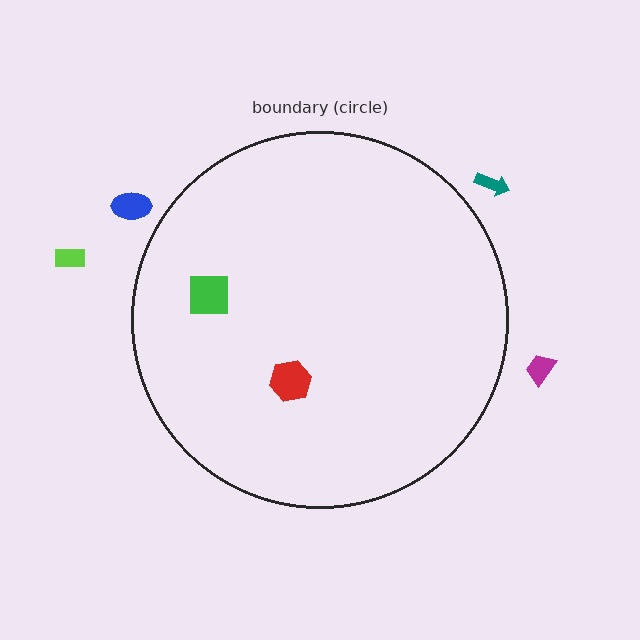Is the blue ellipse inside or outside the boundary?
Outside.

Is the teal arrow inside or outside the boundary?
Outside.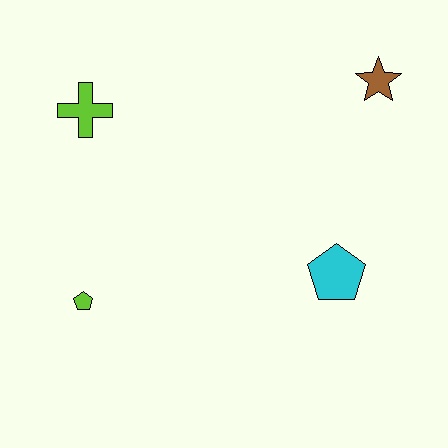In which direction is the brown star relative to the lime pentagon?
The brown star is to the right of the lime pentagon.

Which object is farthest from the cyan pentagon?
The lime cross is farthest from the cyan pentagon.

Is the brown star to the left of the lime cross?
No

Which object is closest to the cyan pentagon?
The brown star is closest to the cyan pentagon.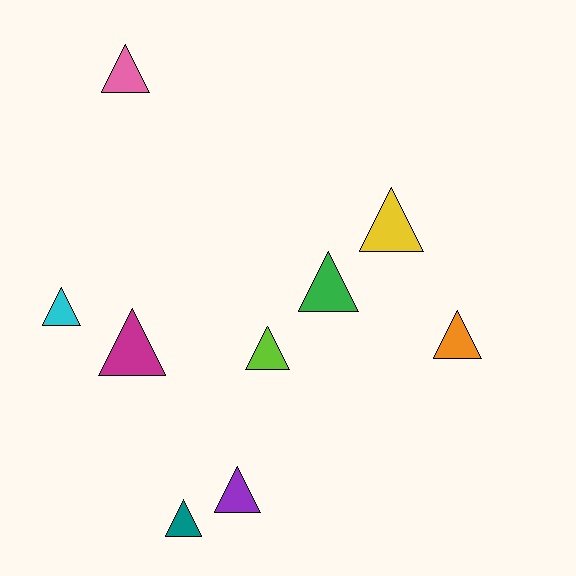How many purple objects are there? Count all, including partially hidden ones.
There is 1 purple object.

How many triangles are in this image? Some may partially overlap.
There are 9 triangles.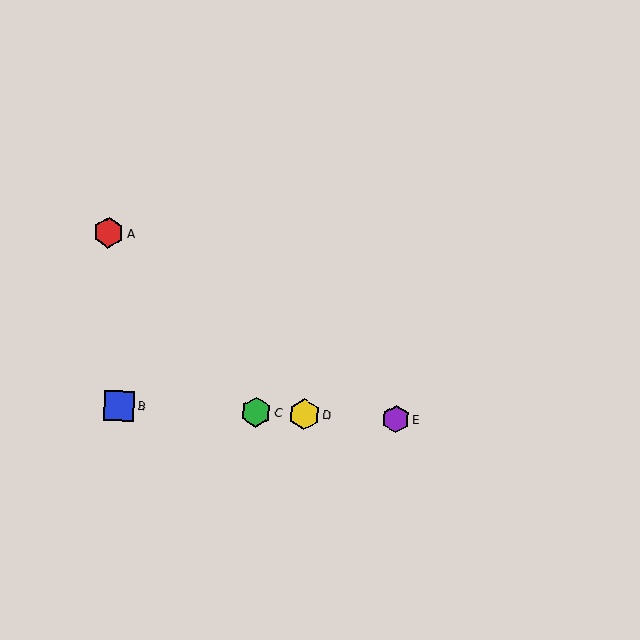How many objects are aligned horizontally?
4 objects (B, C, D, E) are aligned horizontally.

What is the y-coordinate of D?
Object D is at y≈415.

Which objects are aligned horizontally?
Objects B, C, D, E are aligned horizontally.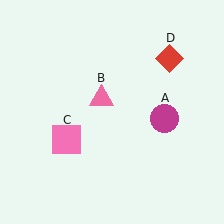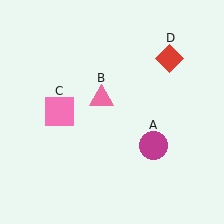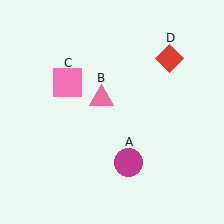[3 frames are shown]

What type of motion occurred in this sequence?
The magenta circle (object A), pink square (object C) rotated clockwise around the center of the scene.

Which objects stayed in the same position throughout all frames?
Pink triangle (object B) and red diamond (object D) remained stationary.